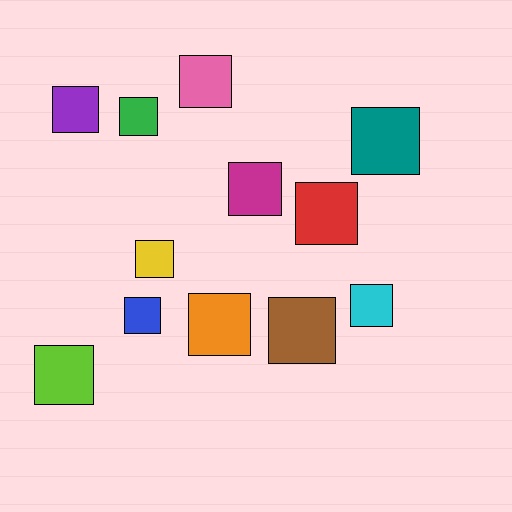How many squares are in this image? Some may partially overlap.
There are 12 squares.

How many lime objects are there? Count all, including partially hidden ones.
There is 1 lime object.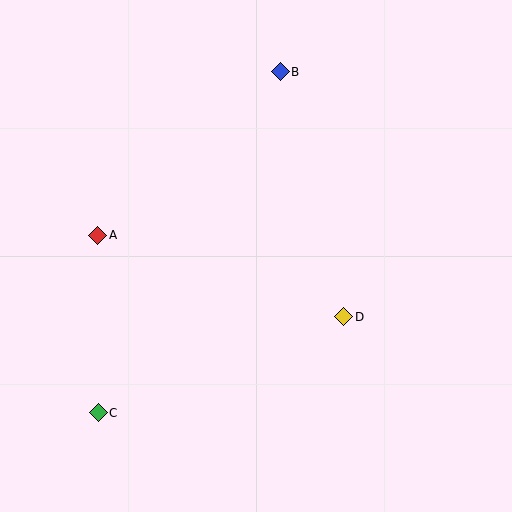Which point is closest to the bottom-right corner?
Point D is closest to the bottom-right corner.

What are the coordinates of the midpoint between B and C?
The midpoint between B and C is at (189, 242).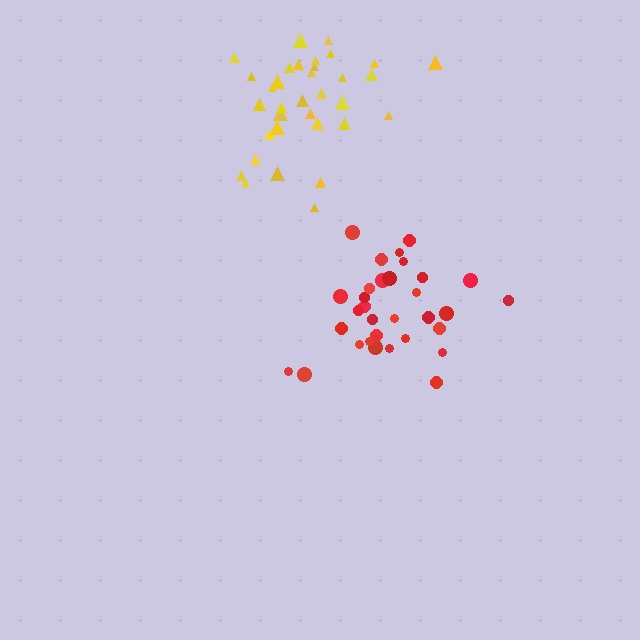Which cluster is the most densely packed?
Red.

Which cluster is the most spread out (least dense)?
Yellow.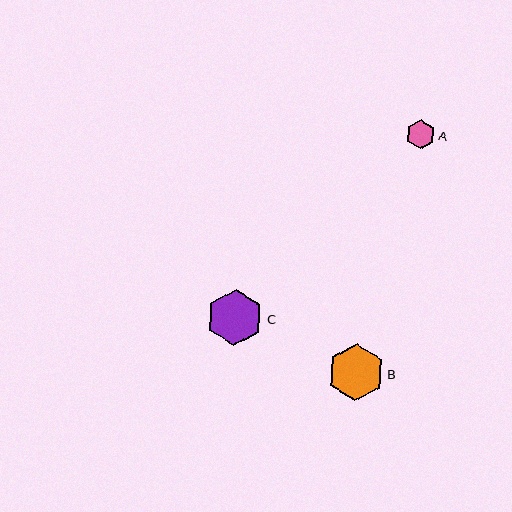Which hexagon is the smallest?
Hexagon A is the smallest with a size of approximately 29 pixels.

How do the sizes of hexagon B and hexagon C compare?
Hexagon B and hexagon C are approximately the same size.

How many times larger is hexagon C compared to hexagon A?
Hexagon C is approximately 1.9 times the size of hexagon A.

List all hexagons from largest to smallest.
From largest to smallest: B, C, A.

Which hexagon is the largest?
Hexagon B is the largest with a size of approximately 57 pixels.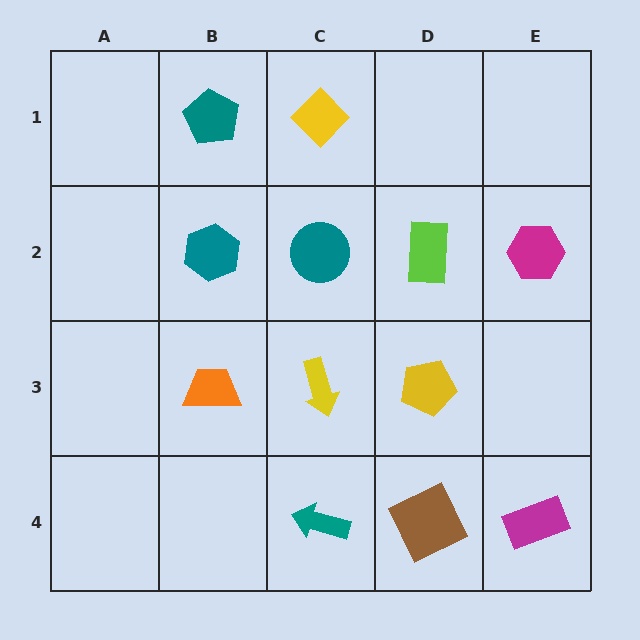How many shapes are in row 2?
4 shapes.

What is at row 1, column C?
A yellow diamond.